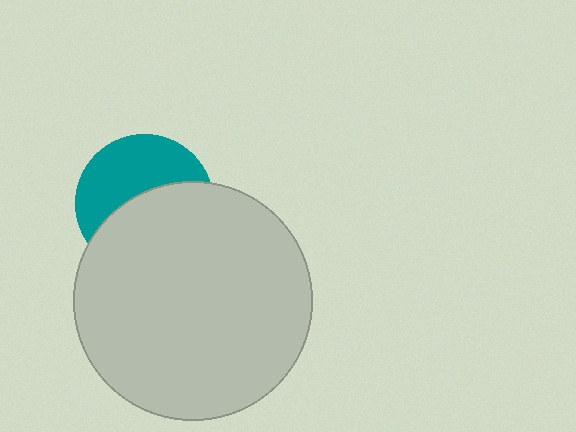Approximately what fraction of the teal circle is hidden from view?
Roughly 54% of the teal circle is hidden behind the light gray circle.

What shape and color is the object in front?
The object in front is a light gray circle.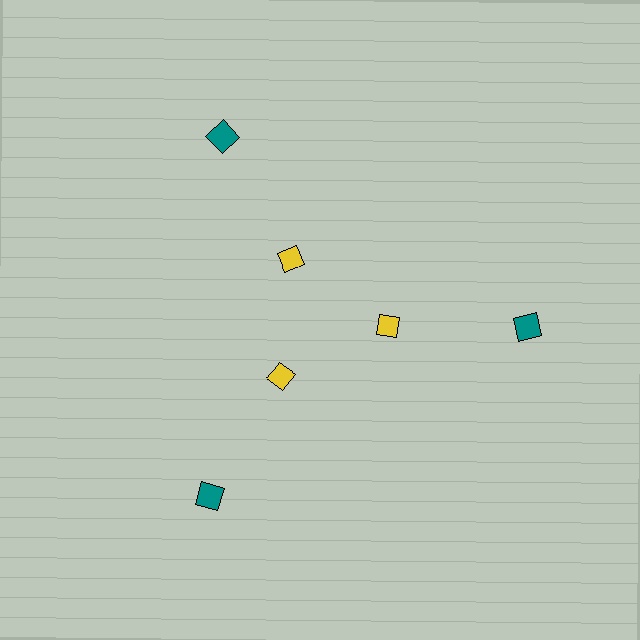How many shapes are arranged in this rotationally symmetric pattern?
There are 6 shapes, arranged in 3 groups of 2.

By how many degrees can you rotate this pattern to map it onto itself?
The pattern maps onto itself every 120 degrees of rotation.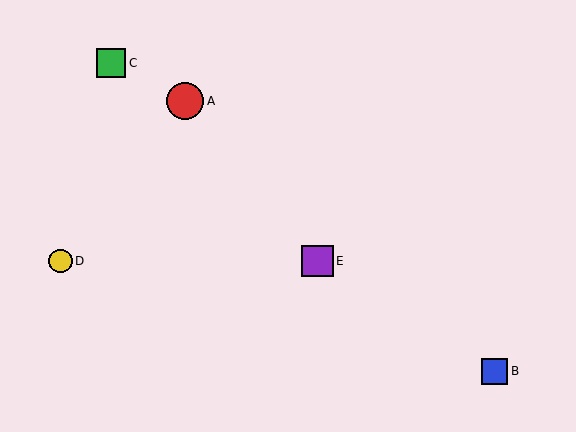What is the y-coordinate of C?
Object C is at y≈63.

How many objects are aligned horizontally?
2 objects (D, E) are aligned horizontally.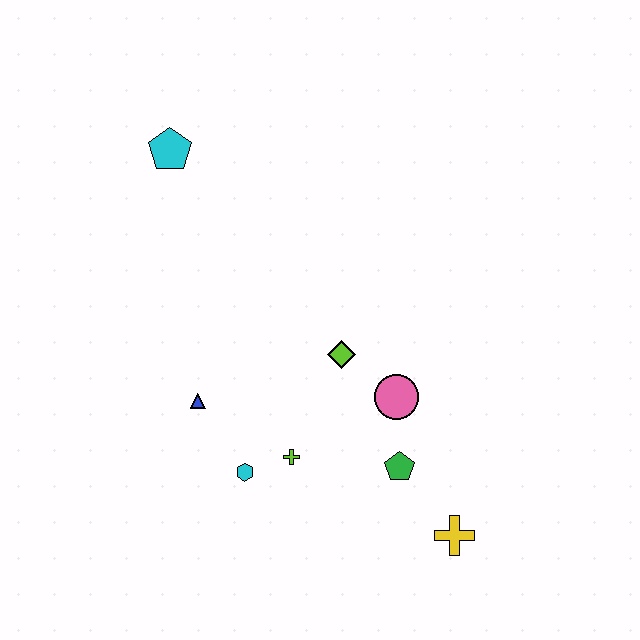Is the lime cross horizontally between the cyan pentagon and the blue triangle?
No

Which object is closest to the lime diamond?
The pink circle is closest to the lime diamond.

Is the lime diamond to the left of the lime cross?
No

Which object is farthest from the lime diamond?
The cyan pentagon is farthest from the lime diamond.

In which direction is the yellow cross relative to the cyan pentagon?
The yellow cross is below the cyan pentagon.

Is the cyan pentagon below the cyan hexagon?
No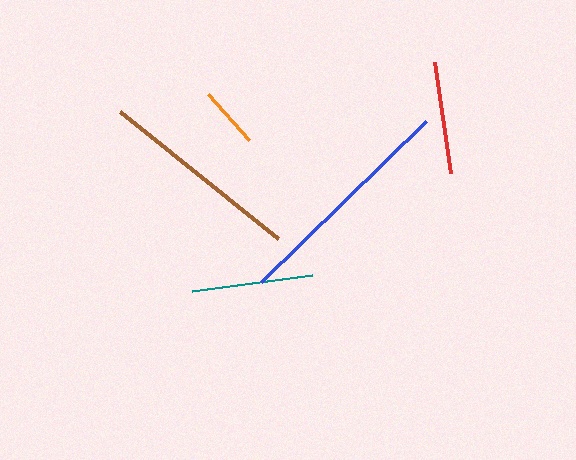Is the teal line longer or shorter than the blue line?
The blue line is longer than the teal line.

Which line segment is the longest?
The blue line is the longest at approximately 231 pixels.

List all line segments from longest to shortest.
From longest to shortest: blue, brown, teal, red, orange.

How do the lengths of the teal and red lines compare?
The teal and red lines are approximately the same length.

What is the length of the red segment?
The red segment is approximately 113 pixels long.